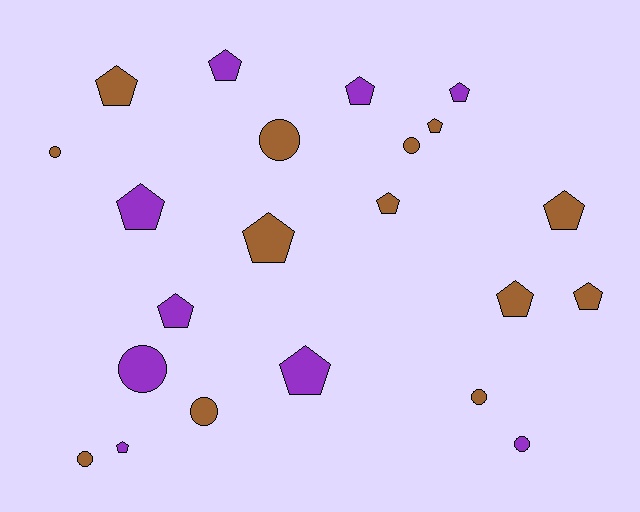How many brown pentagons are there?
There are 7 brown pentagons.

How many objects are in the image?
There are 22 objects.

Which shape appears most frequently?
Pentagon, with 14 objects.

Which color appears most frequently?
Brown, with 13 objects.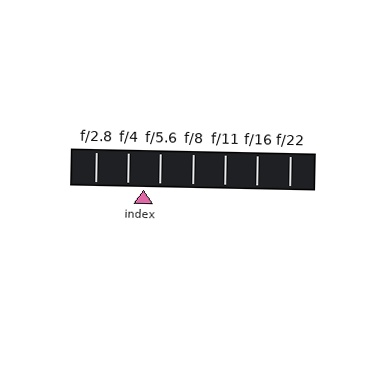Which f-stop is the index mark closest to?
The index mark is closest to f/4.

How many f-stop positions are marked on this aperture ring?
There are 7 f-stop positions marked.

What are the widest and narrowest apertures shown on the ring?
The widest aperture shown is f/2.8 and the narrowest is f/22.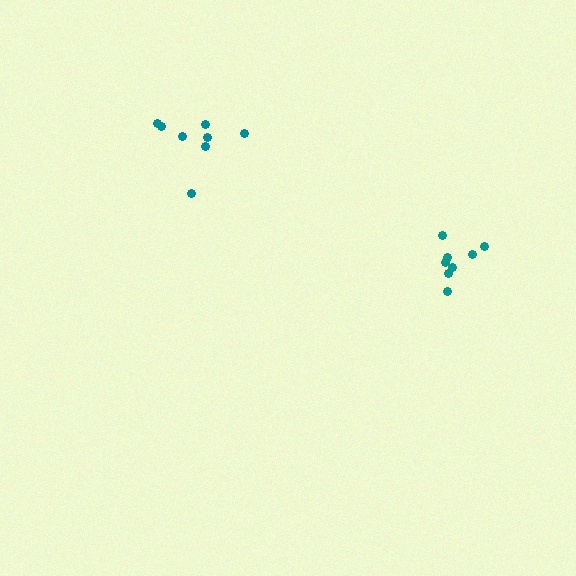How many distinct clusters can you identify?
There are 2 distinct clusters.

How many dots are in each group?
Group 1: 8 dots, Group 2: 8 dots (16 total).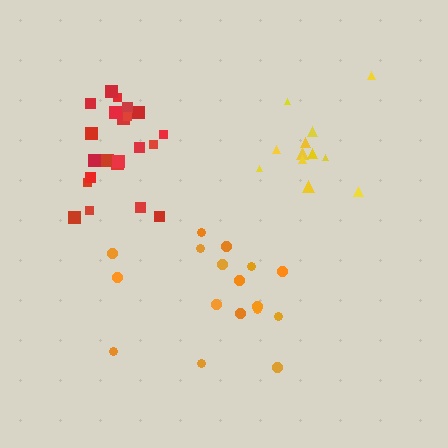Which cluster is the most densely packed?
Red.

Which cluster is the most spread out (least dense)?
Orange.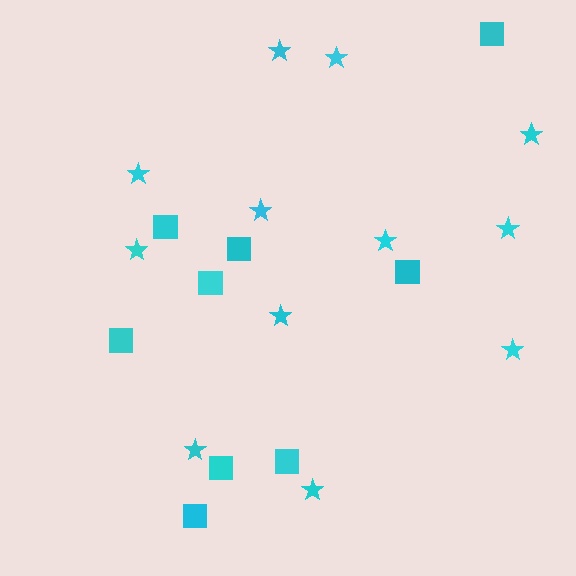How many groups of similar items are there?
There are 2 groups: one group of squares (9) and one group of stars (12).